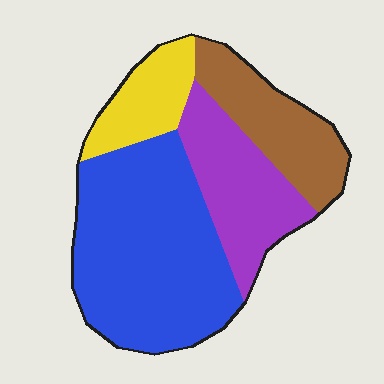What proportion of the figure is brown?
Brown takes up between a sixth and a third of the figure.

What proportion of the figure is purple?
Purple takes up about one fifth (1/5) of the figure.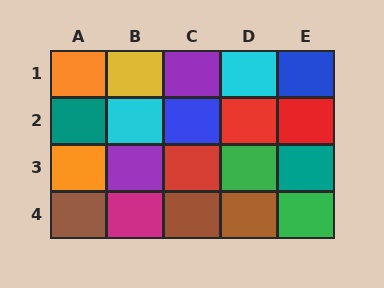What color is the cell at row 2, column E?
Red.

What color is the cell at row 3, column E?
Teal.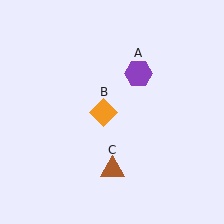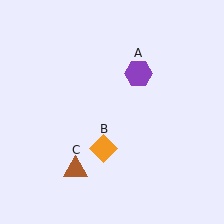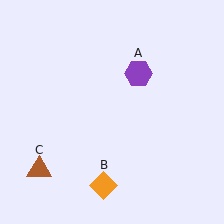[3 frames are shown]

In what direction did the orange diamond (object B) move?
The orange diamond (object B) moved down.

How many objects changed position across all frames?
2 objects changed position: orange diamond (object B), brown triangle (object C).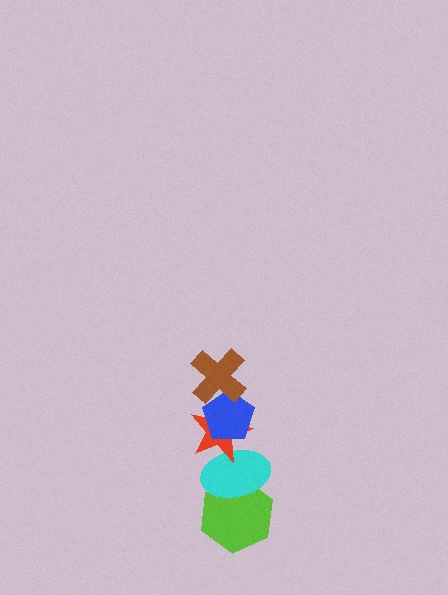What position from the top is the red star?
The red star is 3rd from the top.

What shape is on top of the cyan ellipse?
The red star is on top of the cyan ellipse.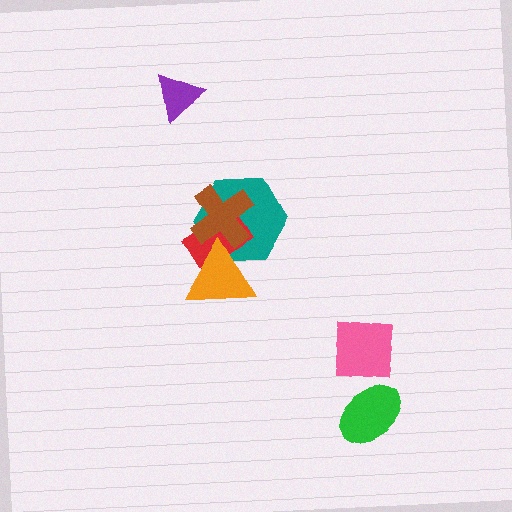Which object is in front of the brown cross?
The orange triangle is in front of the brown cross.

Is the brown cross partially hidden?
Yes, it is partially covered by another shape.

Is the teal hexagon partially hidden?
Yes, it is partially covered by another shape.